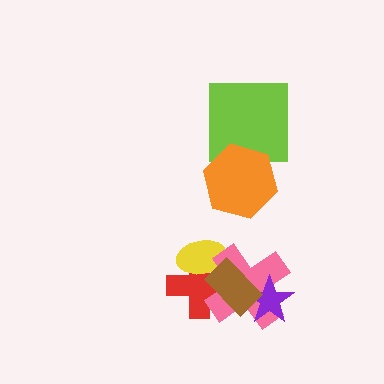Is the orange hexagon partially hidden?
No, no other shape covers it.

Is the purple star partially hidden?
Yes, it is partially covered by another shape.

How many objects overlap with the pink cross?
4 objects overlap with the pink cross.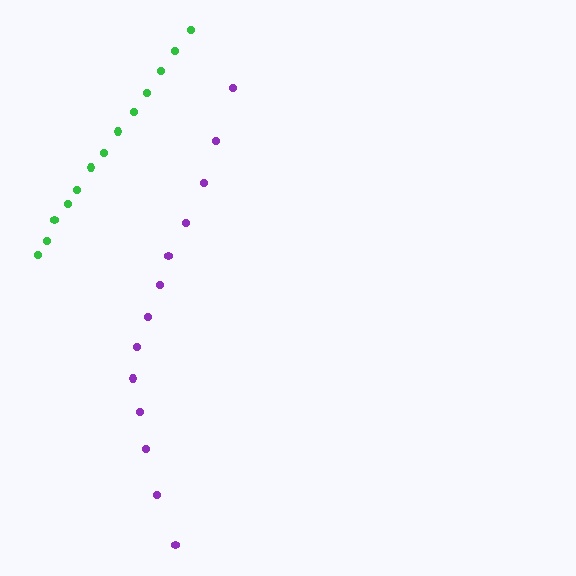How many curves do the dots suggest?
There are 2 distinct paths.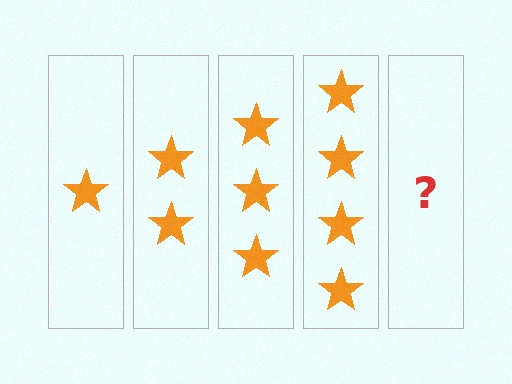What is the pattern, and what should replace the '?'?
The pattern is that each step adds one more star. The '?' should be 5 stars.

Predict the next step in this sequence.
The next step is 5 stars.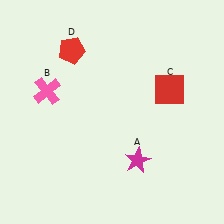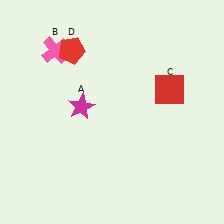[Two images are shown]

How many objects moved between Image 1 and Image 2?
2 objects moved between the two images.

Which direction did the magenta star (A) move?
The magenta star (A) moved left.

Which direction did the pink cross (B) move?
The pink cross (B) moved up.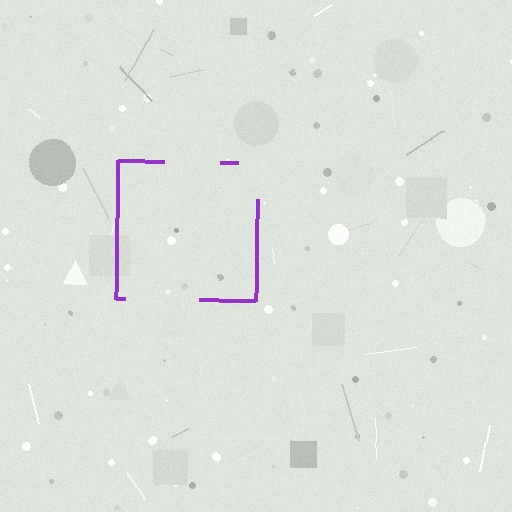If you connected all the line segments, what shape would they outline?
They would outline a square.